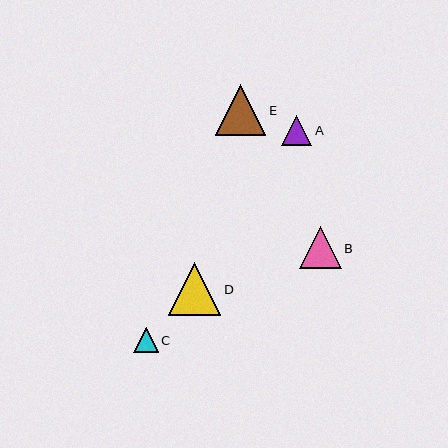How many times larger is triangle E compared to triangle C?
Triangle E is approximately 2.0 times the size of triangle C.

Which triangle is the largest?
Triangle D is the largest with a size of approximately 52 pixels.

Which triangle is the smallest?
Triangle C is the smallest with a size of approximately 25 pixels.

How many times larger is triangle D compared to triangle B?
Triangle D is approximately 1.2 times the size of triangle B.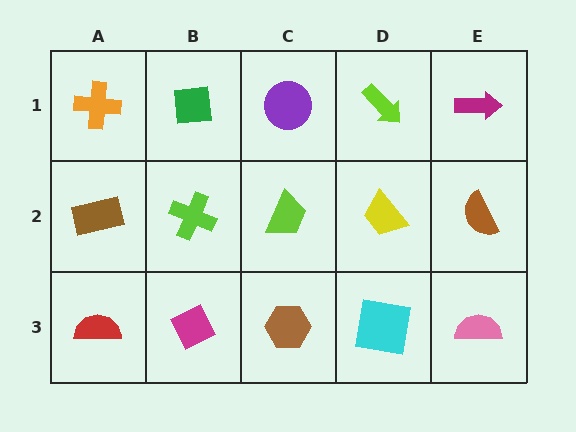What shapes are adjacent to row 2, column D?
A lime arrow (row 1, column D), a cyan square (row 3, column D), a lime trapezoid (row 2, column C), a brown semicircle (row 2, column E).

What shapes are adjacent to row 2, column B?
A green square (row 1, column B), a magenta diamond (row 3, column B), a brown rectangle (row 2, column A), a lime trapezoid (row 2, column C).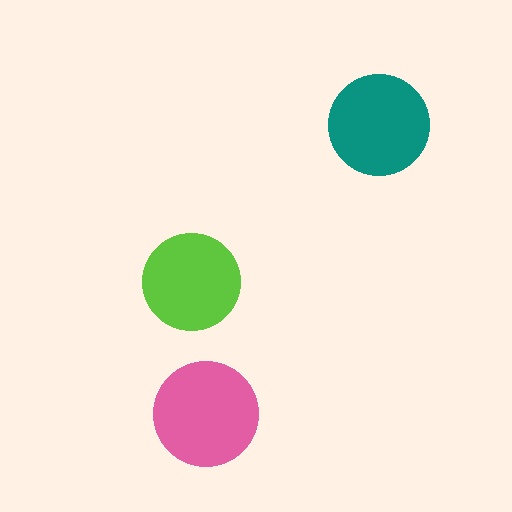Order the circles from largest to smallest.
the pink one, the teal one, the lime one.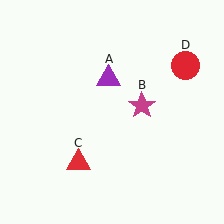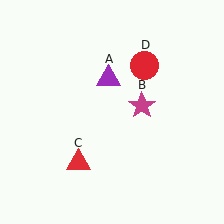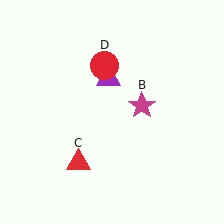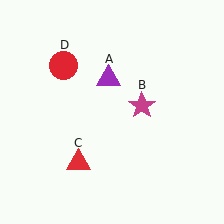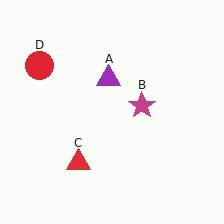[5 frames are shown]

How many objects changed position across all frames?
1 object changed position: red circle (object D).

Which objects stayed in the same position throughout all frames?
Purple triangle (object A) and magenta star (object B) and red triangle (object C) remained stationary.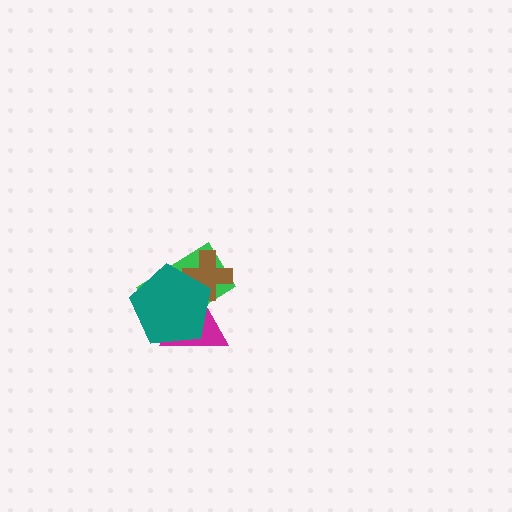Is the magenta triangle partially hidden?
Yes, it is partially covered by another shape.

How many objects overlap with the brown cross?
3 objects overlap with the brown cross.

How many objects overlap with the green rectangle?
3 objects overlap with the green rectangle.